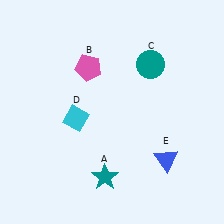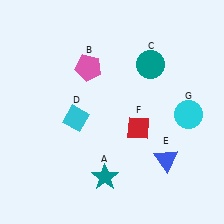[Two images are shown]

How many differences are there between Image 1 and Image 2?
There are 2 differences between the two images.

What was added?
A red diamond (F), a cyan circle (G) were added in Image 2.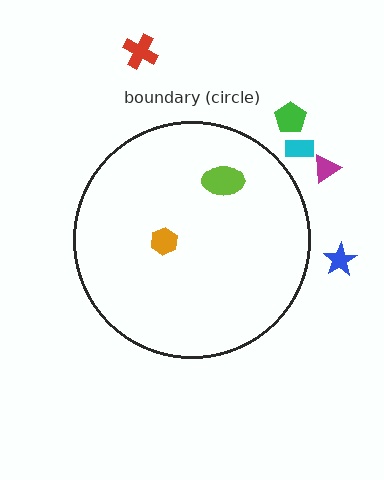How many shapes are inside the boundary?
2 inside, 5 outside.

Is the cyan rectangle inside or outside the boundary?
Outside.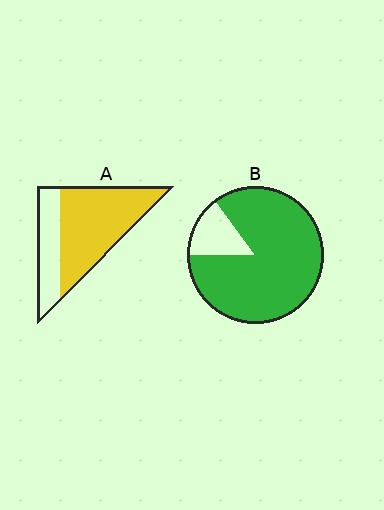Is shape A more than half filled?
Yes.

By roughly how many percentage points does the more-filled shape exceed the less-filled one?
By roughly 15 percentage points (B over A).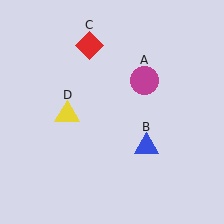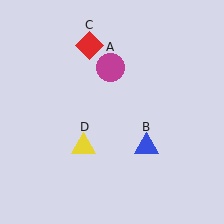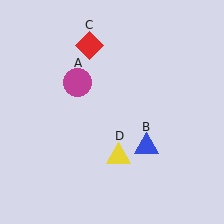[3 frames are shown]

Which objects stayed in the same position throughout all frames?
Blue triangle (object B) and red diamond (object C) remained stationary.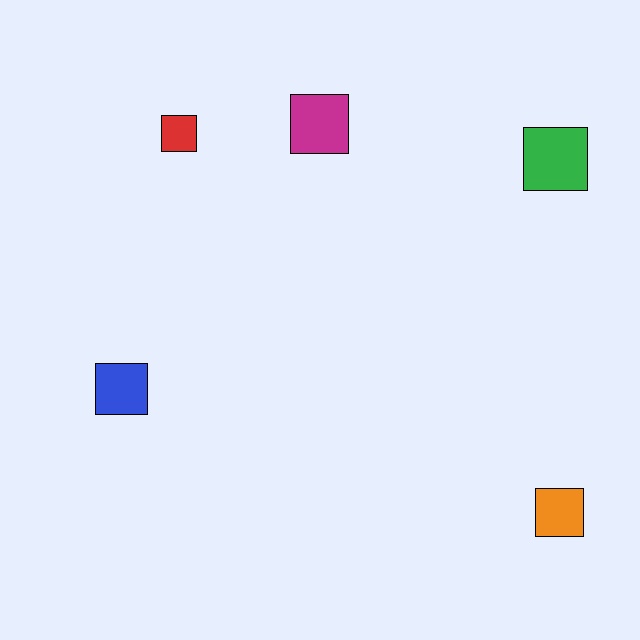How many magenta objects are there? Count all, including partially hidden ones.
There is 1 magenta object.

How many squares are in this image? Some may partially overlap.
There are 5 squares.